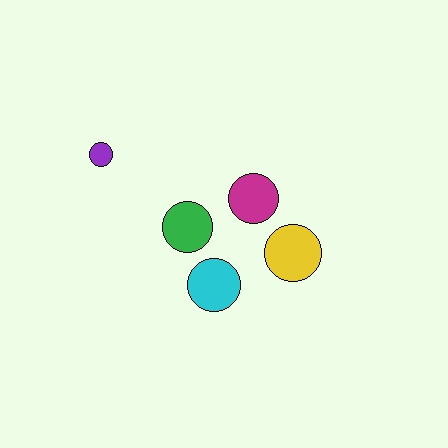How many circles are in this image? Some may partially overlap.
There are 5 circles.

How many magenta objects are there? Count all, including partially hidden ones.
There is 1 magenta object.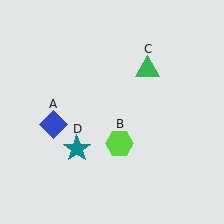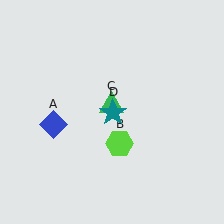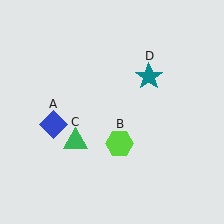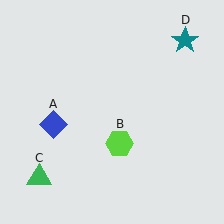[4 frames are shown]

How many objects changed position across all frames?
2 objects changed position: green triangle (object C), teal star (object D).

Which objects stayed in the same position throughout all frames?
Blue diamond (object A) and lime hexagon (object B) remained stationary.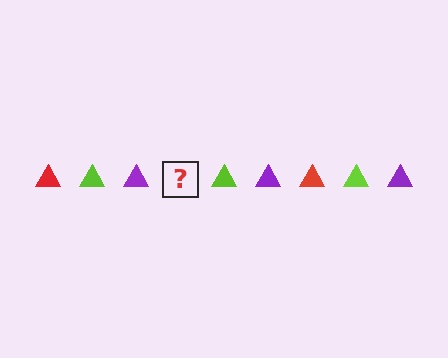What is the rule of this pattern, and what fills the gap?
The rule is that the pattern cycles through red, lime, purple triangles. The gap should be filled with a red triangle.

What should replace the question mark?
The question mark should be replaced with a red triangle.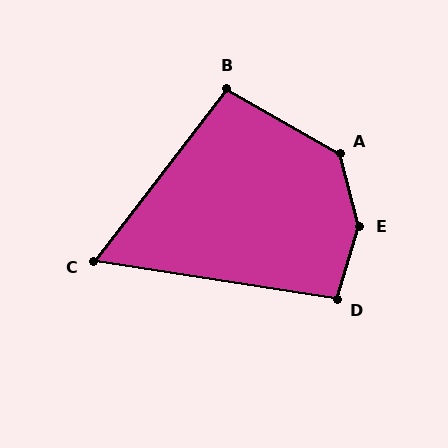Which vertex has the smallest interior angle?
C, at approximately 61 degrees.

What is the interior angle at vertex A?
Approximately 135 degrees (obtuse).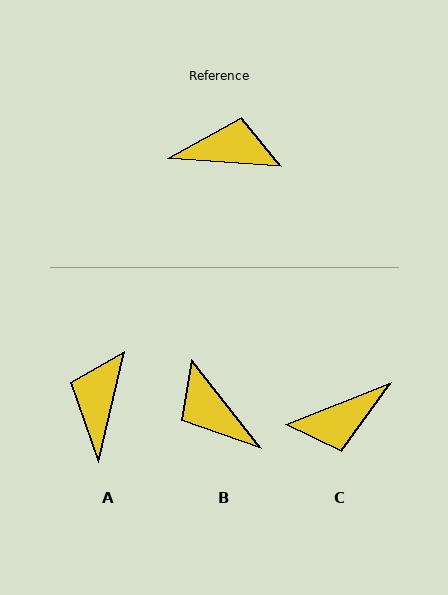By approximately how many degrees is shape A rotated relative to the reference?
Approximately 81 degrees counter-clockwise.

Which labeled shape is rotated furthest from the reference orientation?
C, about 154 degrees away.